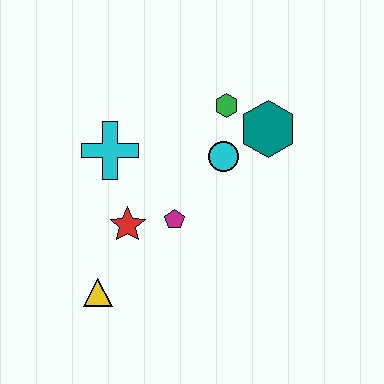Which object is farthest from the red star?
The teal hexagon is farthest from the red star.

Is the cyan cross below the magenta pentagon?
No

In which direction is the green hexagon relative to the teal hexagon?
The green hexagon is to the left of the teal hexagon.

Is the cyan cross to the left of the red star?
Yes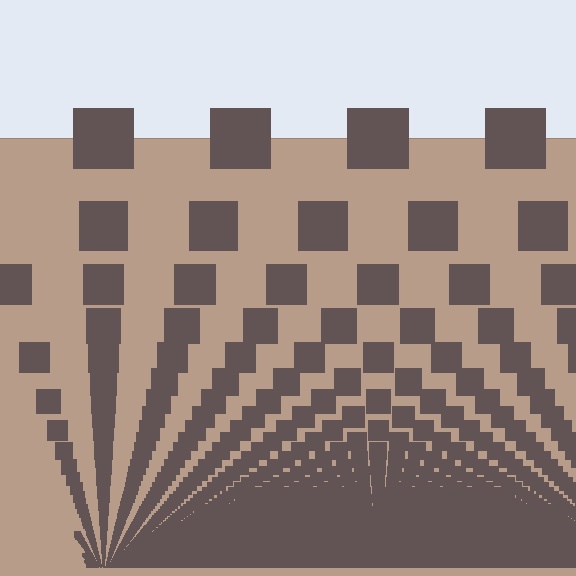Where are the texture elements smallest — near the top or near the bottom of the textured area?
Near the bottom.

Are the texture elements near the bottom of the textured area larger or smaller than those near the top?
Smaller. The gradient is inverted — elements near the bottom are smaller and denser.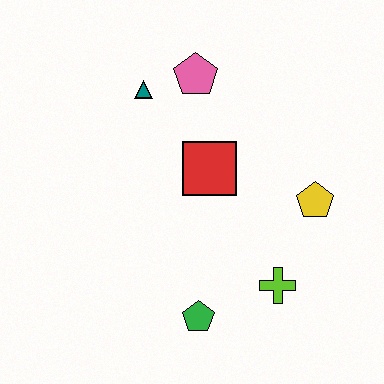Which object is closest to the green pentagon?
The lime cross is closest to the green pentagon.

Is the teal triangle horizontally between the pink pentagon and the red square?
No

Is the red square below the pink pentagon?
Yes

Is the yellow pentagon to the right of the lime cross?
Yes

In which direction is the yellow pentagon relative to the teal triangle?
The yellow pentagon is to the right of the teal triangle.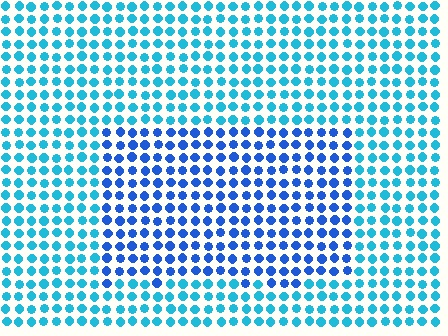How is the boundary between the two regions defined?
The boundary is defined purely by a slight shift in hue (about 31 degrees). Spacing, size, and orientation are identical on both sides.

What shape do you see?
I see a rectangle.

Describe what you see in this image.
The image is filled with small cyan elements in a uniform arrangement. A rectangle-shaped region is visible where the elements are tinted to a slightly different hue, forming a subtle color boundary.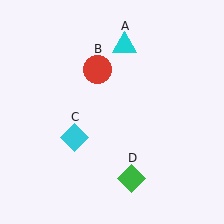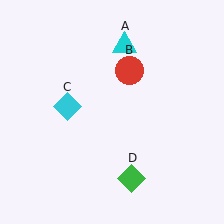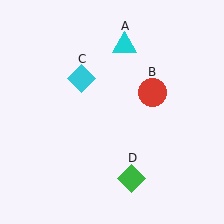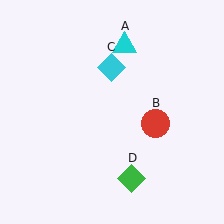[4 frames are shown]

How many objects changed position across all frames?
2 objects changed position: red circle (object B), cyan diamond (object C).